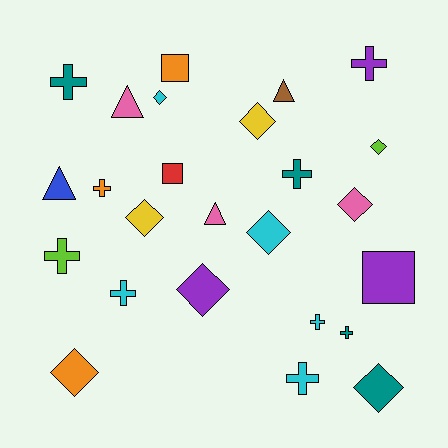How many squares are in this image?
There are 3 squares.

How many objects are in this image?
There are 25 objects.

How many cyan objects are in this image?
There are 5 cyan objects.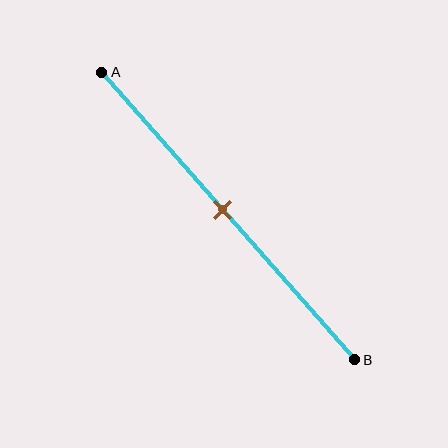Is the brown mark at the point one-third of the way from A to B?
No, the mark is at about 50% from A, not at the 33% one-third point.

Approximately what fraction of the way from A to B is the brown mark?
The brown mark is approximately 50% of the way from A to B.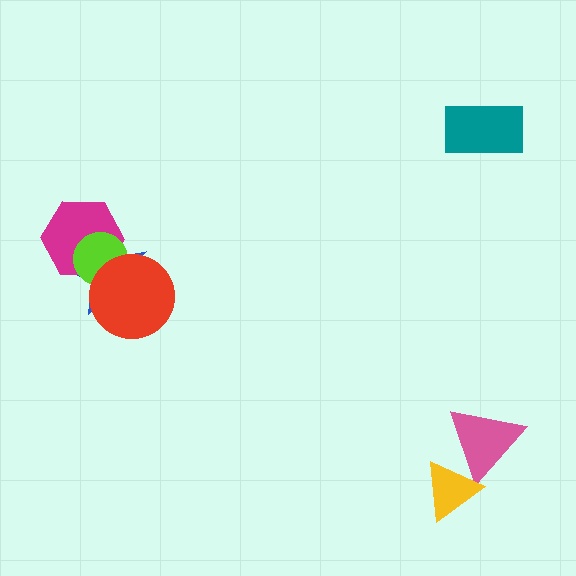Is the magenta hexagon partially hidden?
Yes, it is partially covered by another shape.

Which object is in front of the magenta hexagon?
The lime circle is in front of the magenta hexagon.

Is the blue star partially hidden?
Yes, it is partially covered by another shape.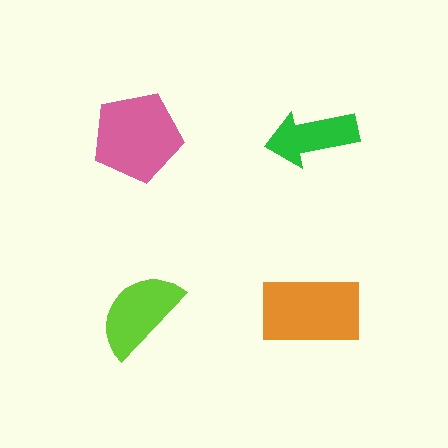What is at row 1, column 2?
A green arrow.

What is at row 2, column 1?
A lime semicircle.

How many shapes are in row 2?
2 shapes.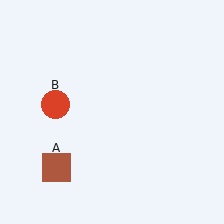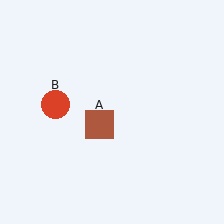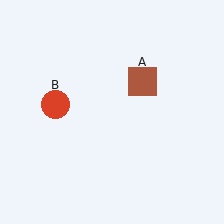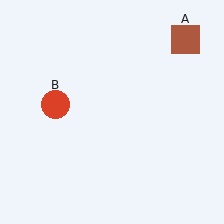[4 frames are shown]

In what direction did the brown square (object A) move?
The brown square (object A) moved up and to the right.